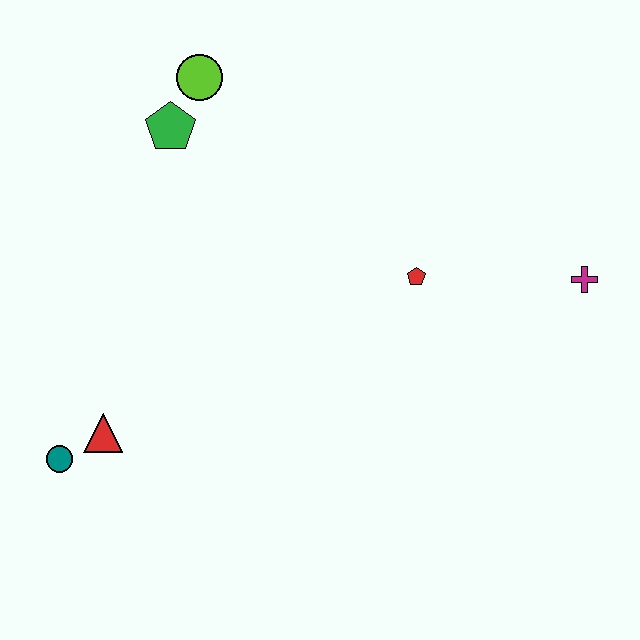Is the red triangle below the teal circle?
No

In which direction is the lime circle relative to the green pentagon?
The lime circle is above the green pentagon.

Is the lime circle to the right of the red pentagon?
No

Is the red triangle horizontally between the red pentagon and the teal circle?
Yes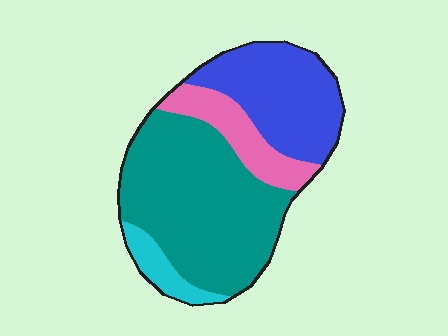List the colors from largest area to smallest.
From largest to smallest: teal, blue, pink, cyan.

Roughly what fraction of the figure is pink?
Pink takes up less than a quarter of the figure.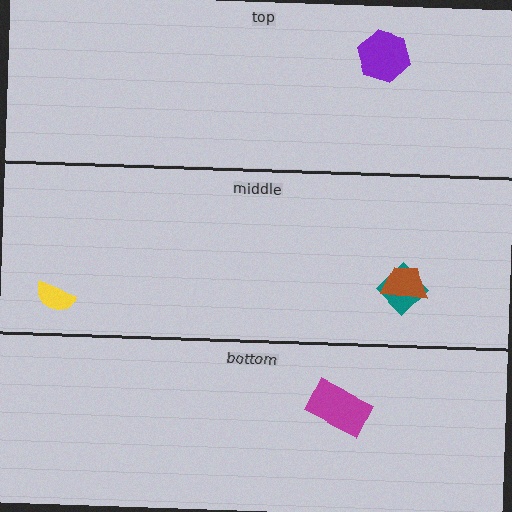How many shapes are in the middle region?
3.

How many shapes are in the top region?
1.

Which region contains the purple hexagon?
The top region.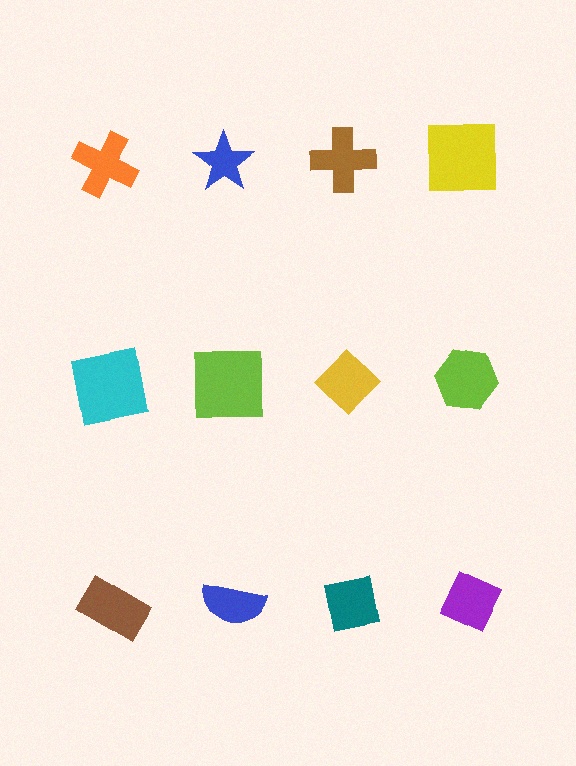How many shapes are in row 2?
4 shapes.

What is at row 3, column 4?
A purple diamond.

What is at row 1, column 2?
A blue star.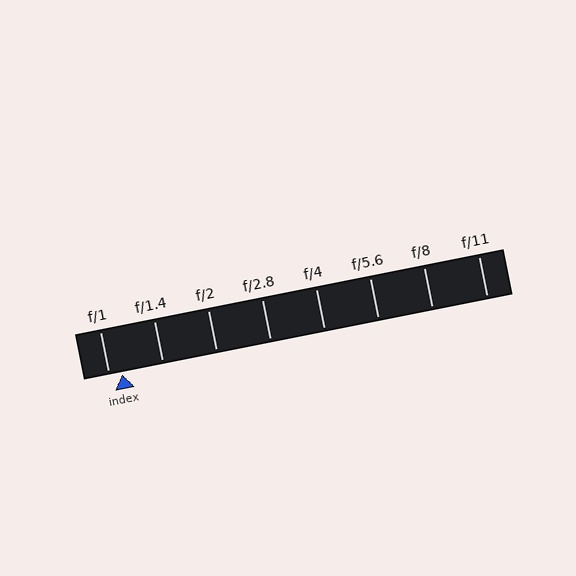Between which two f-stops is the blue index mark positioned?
The index mark is between f/1 and f/1.4.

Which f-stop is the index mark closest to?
The index mark is closest to f/1.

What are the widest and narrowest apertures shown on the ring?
The widest aperture shown is f/1 and the narrowest is f/11.